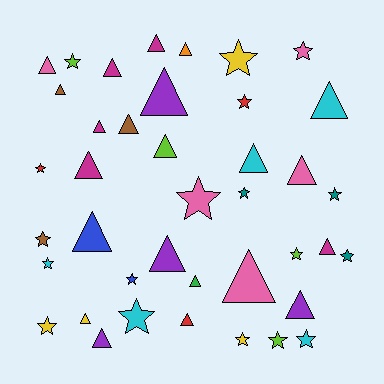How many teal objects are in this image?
There are 3 teal objects.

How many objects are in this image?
There are 40 objects.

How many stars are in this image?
There are 18 stars.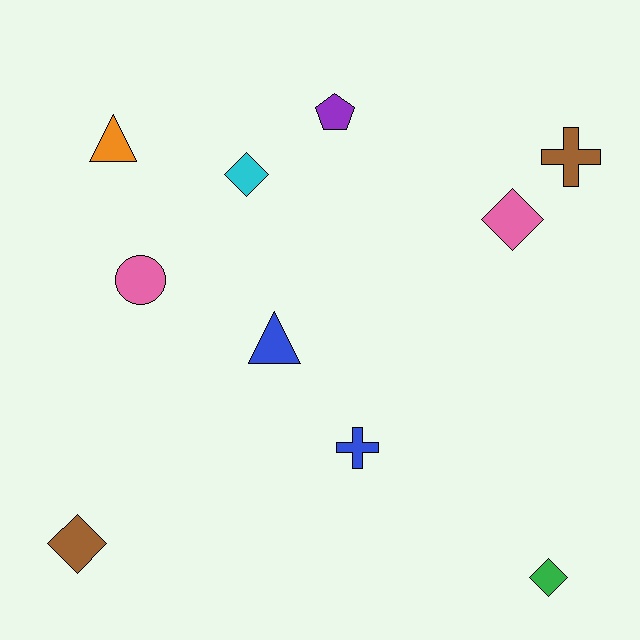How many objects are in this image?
There are 10 objects.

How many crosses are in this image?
There are 2 crosses.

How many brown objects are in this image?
There are 2 brown objects.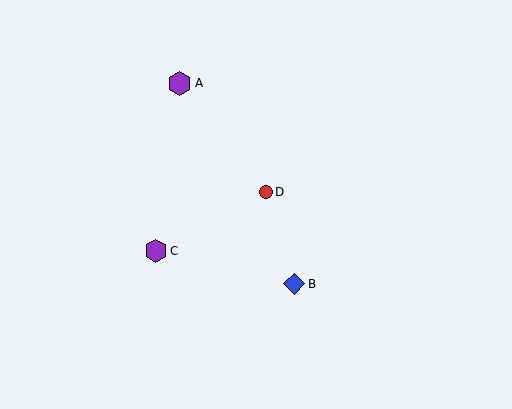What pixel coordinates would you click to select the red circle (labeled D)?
Click at (266, 192) to select the red circle D.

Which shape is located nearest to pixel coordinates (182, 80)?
The purple hexagon (labeled A) at (180, 83) is nearest to that location.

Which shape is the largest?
The purple hexagon (labeled A) is the largest.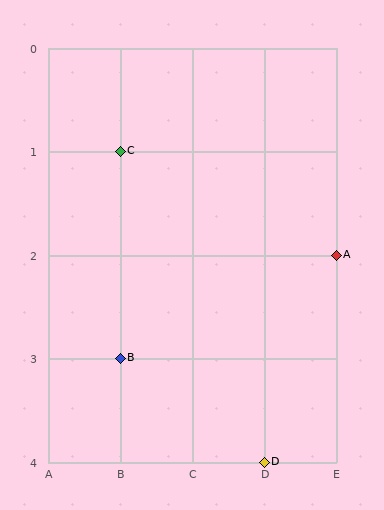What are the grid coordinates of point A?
Point A is at grid coordinates (E, 2).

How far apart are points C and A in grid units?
Points C and A are 3 columns and 1 row apart (about 3.2 grid units diagonally).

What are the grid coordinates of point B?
Point B is at grid coordinates (B, 3).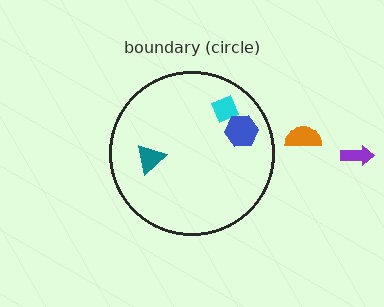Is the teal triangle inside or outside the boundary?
Inside.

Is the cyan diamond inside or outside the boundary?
Inside.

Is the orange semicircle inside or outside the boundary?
Outside.